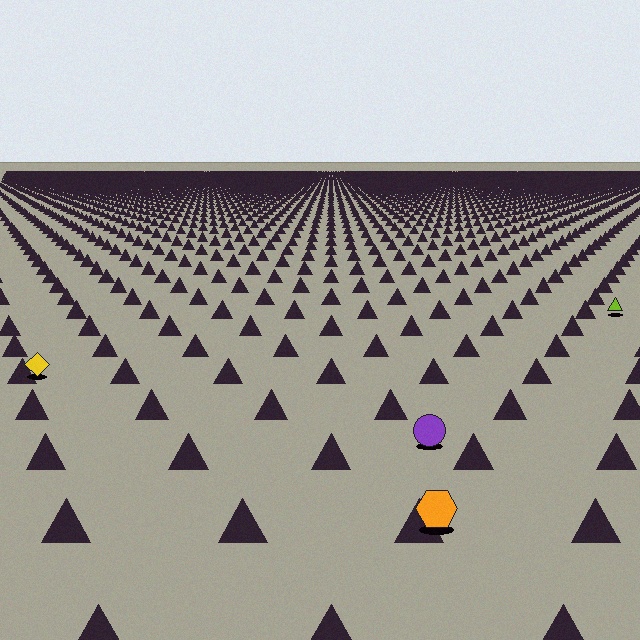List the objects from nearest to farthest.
From nearest to farthest: the orange hexagon, the purple circle, the yellow diamond, the lime triangle.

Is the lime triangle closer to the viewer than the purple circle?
No. The purple circle is closer — you can tell from the texture gradient: the ground texture is coarser near it.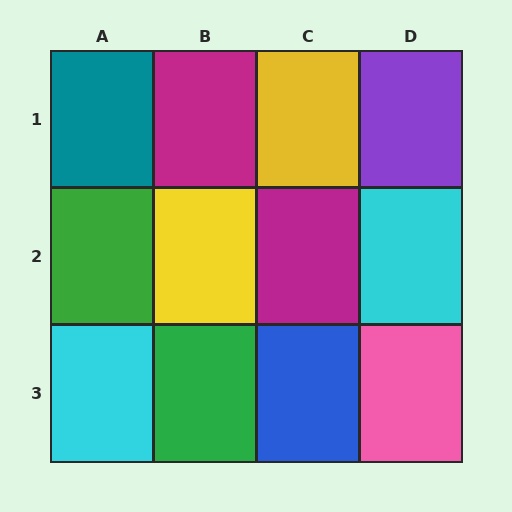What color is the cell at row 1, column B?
Magenta.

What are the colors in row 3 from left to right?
Cyan, green, blue, pink.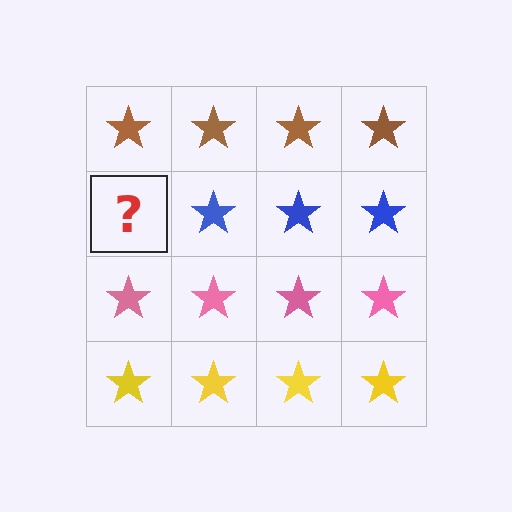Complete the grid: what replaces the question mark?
The question mark should be replaced with a blue star.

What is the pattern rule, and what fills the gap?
The rule is that each row has a consistent color. The gap should be filled with a blue star.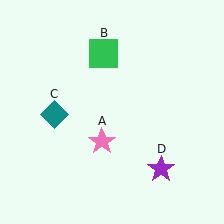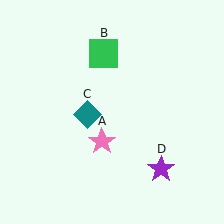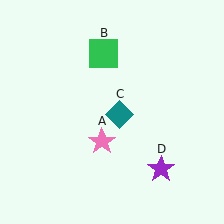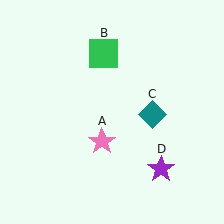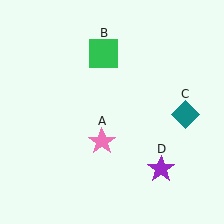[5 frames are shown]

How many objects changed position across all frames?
1 object changed position: teal diamond (object C).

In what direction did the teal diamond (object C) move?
The teal diamond (object C) moved right.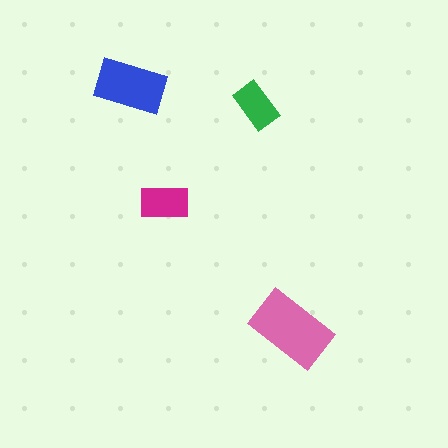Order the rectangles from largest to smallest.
the pink one, the blue one, the magenta one, the green one.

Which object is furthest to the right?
The pink rectangle is rightmost.